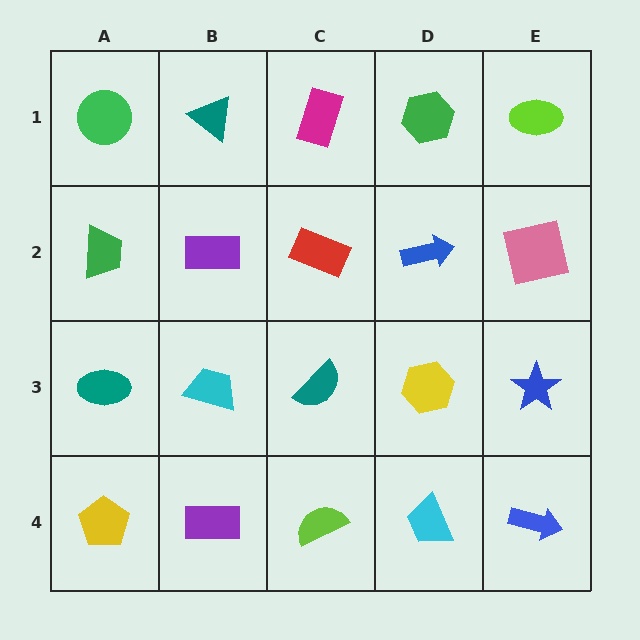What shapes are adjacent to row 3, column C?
A red rectangle (row 2, column C), a lime semicircle (row 4, column C), a cyan trapezoid (row 3, column B), a yellow hexagon (row 3, column D).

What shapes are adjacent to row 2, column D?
A green hexagon (row 1, column D), a yellow hexagon (row 3, column D), a red rectangle (row 2, column C), a pink square (row 2, column E).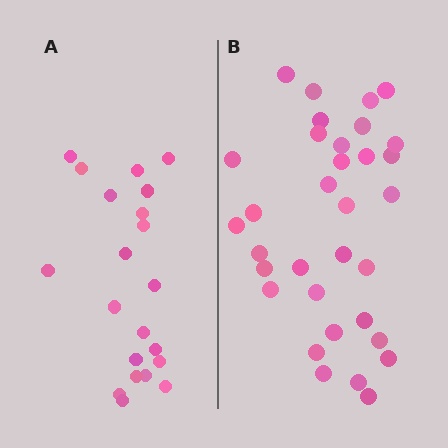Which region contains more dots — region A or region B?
Region B (the right region) has more dots.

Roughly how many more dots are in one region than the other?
Region B has roughly 12 or so more dots than region A.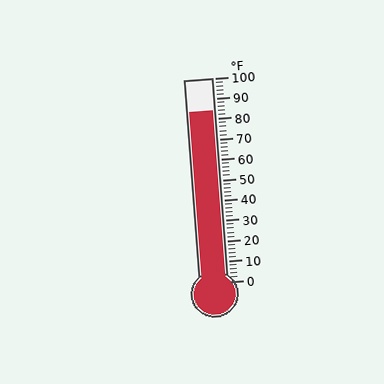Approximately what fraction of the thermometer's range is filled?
The thermometer is filled to approximately 85% of its range.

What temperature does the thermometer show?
The thermometer shows approximately 84°F.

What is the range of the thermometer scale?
The thermometer scale ranges from 0°F to 100°F.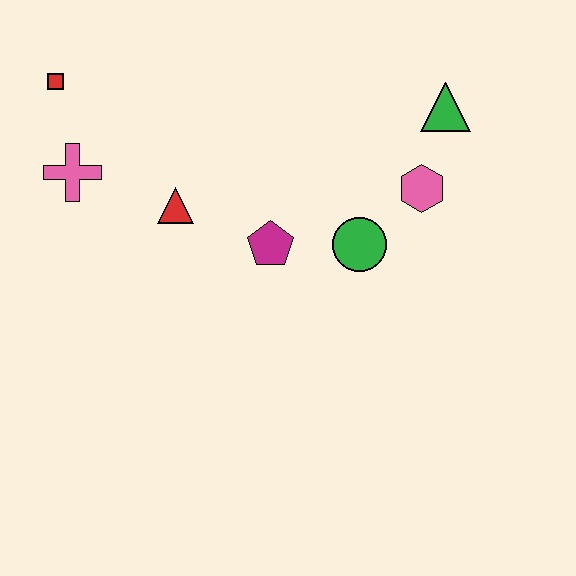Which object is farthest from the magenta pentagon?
The red square is farthest from the magenta pentagon.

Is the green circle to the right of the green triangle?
No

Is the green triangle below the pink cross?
No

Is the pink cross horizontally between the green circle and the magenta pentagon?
No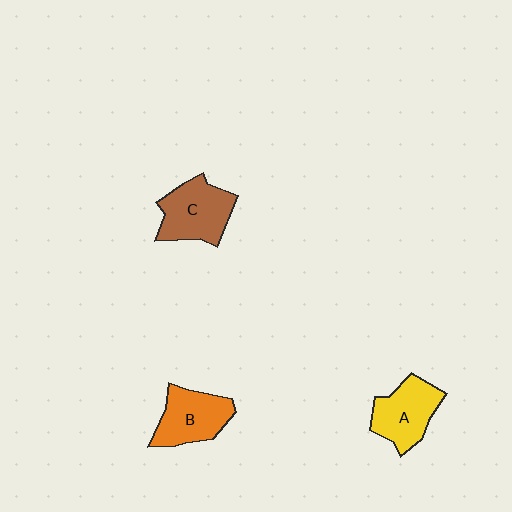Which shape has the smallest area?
Shape B (orange).